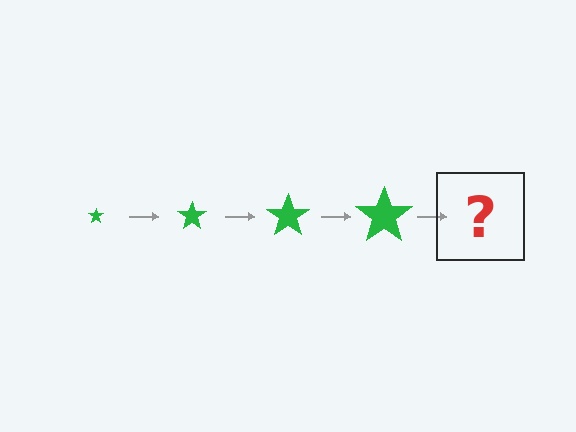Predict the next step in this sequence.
The next step is a green star, larger than the previous one.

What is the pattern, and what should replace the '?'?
The pattern is that the star gets progressively larger each step. The '?' should be a green star, larger than the previous one.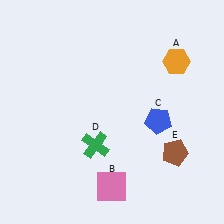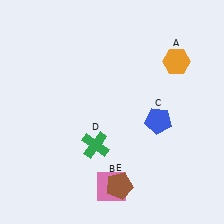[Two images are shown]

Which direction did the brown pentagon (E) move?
The brown pentagon (E) moved left.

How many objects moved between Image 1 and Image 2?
1 object moved between the two images.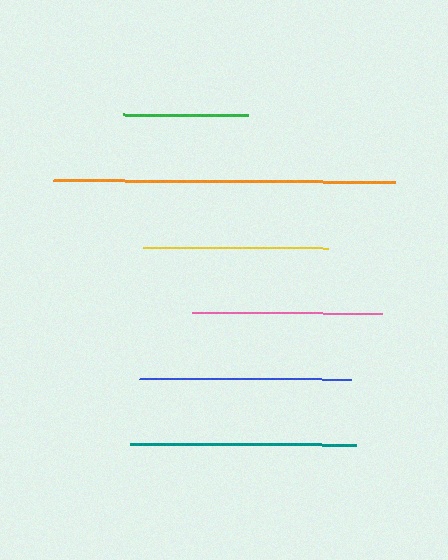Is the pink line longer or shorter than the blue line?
The blue line is longer than the pink line.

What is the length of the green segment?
The green segment is approximately 125 pixels long.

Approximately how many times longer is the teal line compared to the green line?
The teal line is approximately 1.8 times the length of the green line.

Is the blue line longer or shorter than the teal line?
The teal line is longer than the blue line.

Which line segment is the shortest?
The green line is the shortest at approximately 125 pixels.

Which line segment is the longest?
The orange line is the longest at approximately 343 pixels.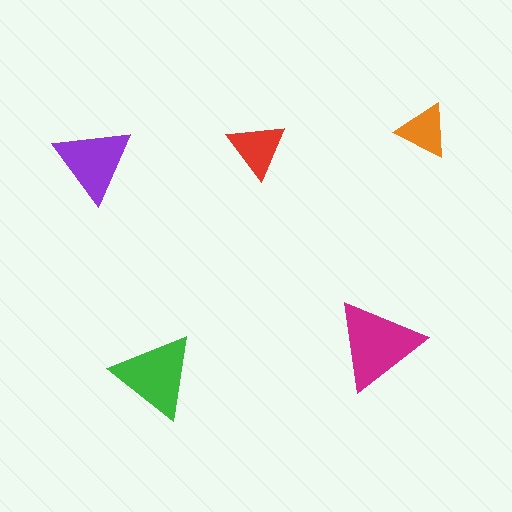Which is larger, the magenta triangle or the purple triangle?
The magenta one.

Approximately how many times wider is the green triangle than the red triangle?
About 1.5 times wider.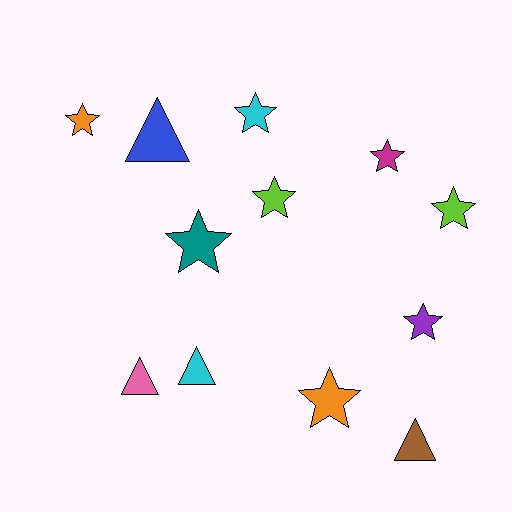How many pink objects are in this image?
There is 1 pink object.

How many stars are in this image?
There are 8 stars.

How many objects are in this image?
There are 12 objects.